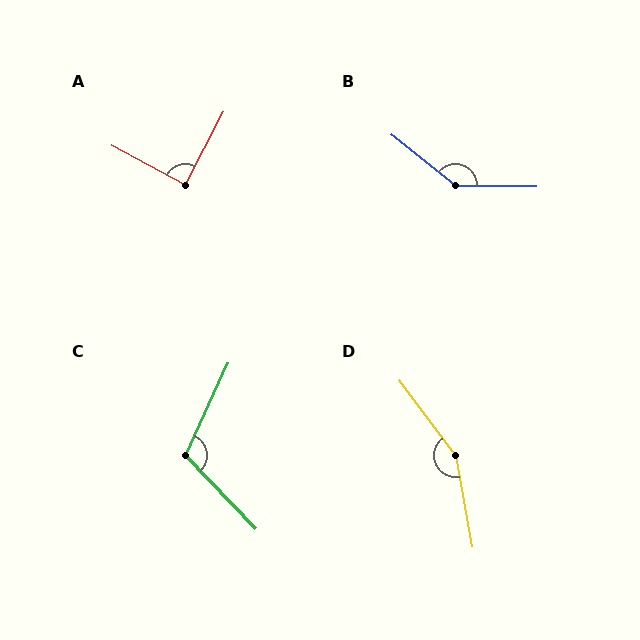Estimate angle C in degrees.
Approximately 112 degrees.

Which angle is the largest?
D, at approximately 153 degrees.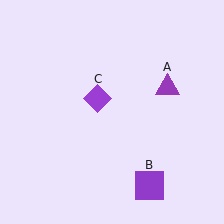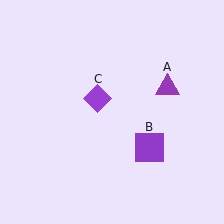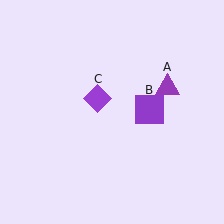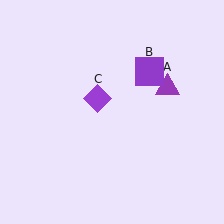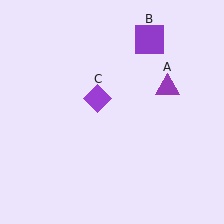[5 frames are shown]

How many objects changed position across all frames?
1 object changed position: purple square (object B).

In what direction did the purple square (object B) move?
The purple square (object B) moved up.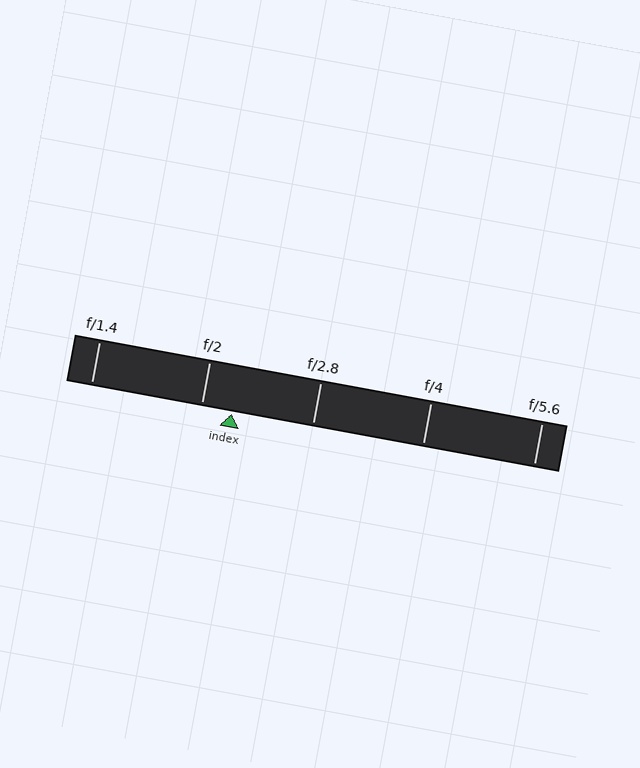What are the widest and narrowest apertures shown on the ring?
The widest aperture shown is f/1.4 and the narrowest is f/5.6.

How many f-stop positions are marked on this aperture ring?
There are 5 f-stop positions marked.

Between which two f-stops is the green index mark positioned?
The index mark is between f/2 and f/2.8.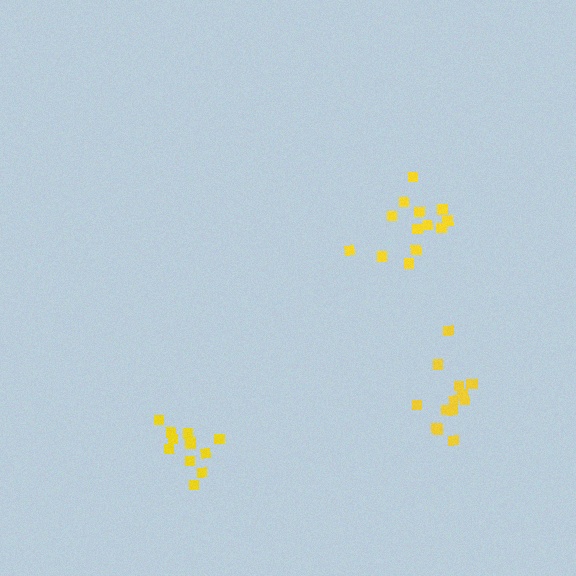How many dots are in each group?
Group 1: 12 dots, Group 2: 13 dots, Group 3: 14 dots (39 total).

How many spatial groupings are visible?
There are 3 spatial groupings.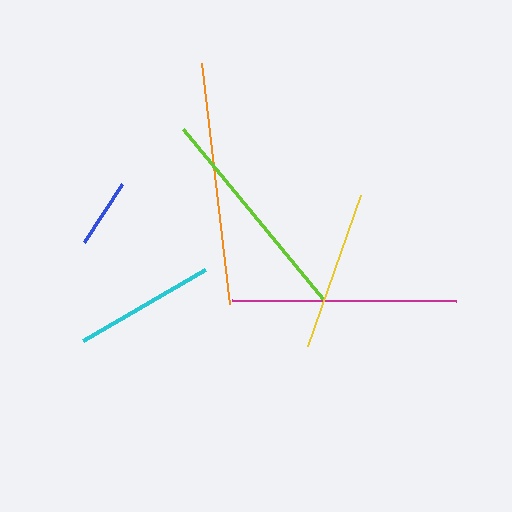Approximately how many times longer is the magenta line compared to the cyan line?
The magenta line is approximately 1.6 times the length of the cyan line.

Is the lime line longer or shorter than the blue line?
The lime line is longer than the blue line.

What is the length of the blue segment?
The blue segment is approximately 69 pixels long.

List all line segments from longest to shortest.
From longest to shortest: orange, magenta, lime, yellow, cyan, blue.